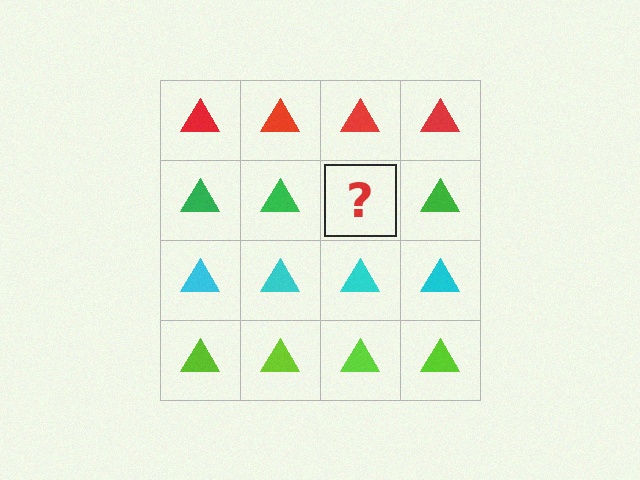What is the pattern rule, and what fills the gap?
The rule is that each row has a consistent color. The gap should be filled with a green triangle.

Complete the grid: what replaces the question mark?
The question mark should be replaced with a green triangle.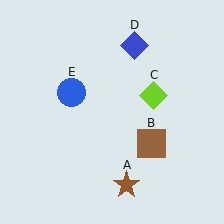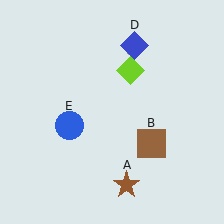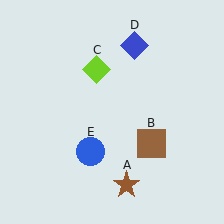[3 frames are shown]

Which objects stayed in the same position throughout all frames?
Brown star (object A) and brown square (object B) and blue diamond (object D) remained stationary.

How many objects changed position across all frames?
2 objects changed position: lime diamond (object C), blue circle (object E).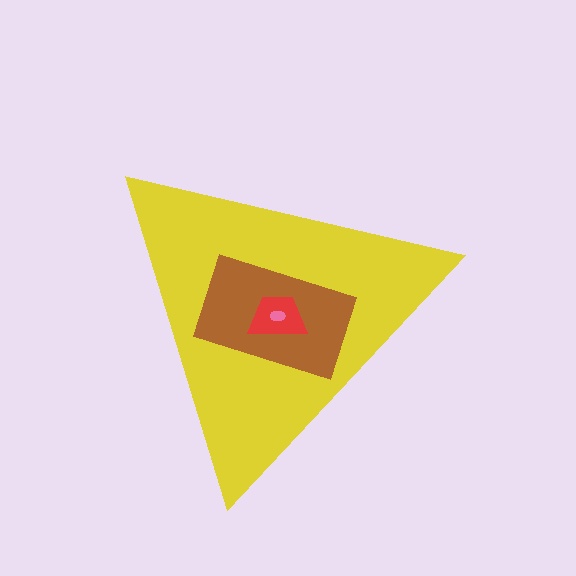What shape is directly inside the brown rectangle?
The red trapezoid.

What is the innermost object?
The pink ellipse.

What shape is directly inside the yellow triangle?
The brown rectangle.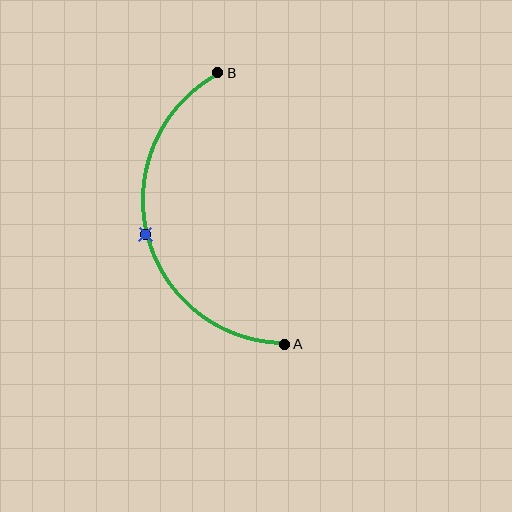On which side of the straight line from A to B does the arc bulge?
The arc bulges to the left of the straight line connecting A and B.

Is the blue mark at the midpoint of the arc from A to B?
Yes. The blue mark lies on the arc at equal arc-length from both A and B — it is the arc midpoint.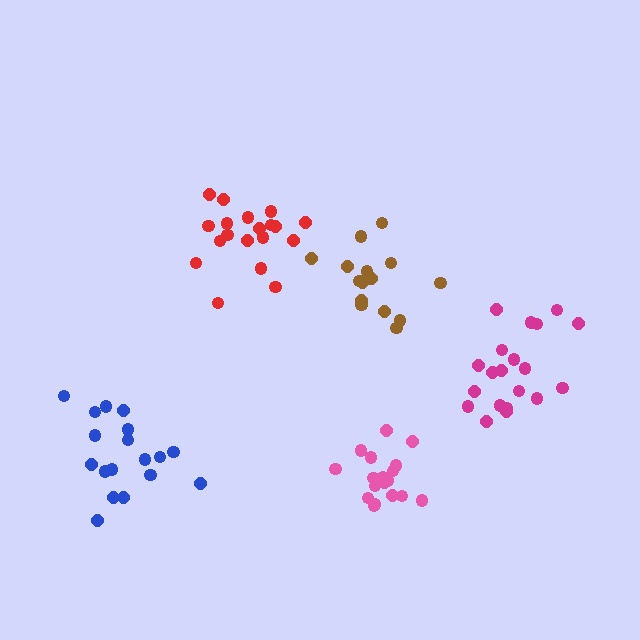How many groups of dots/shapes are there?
There are 5 groups.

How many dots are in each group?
Group 1: 15 dots, Group 2: 20 dots, Group 3: 18 dots, Group 4: 19 dots, Group 5: 18 dots (90 total).